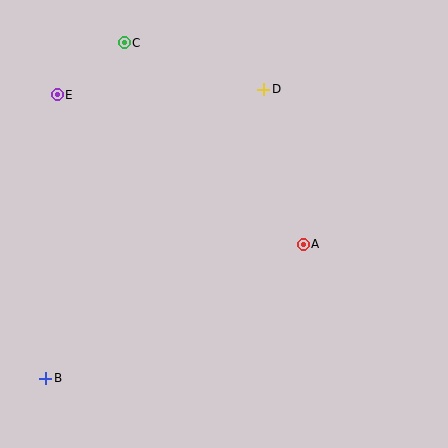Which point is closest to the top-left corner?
Point E is closest to the top-left corner.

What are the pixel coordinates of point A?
Point A is at (303, 244).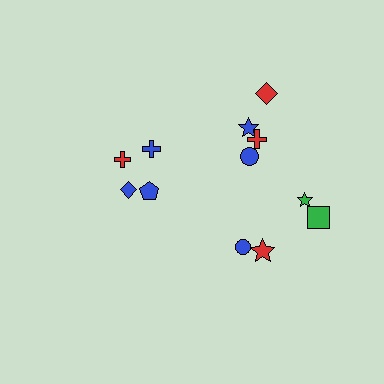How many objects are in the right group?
There are 8 objects.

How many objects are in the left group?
There are 4 objects.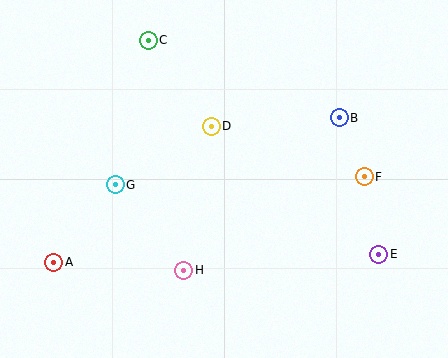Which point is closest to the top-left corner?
Point C is closest to the top-left corner.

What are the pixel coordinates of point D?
Point D is at (211, 126).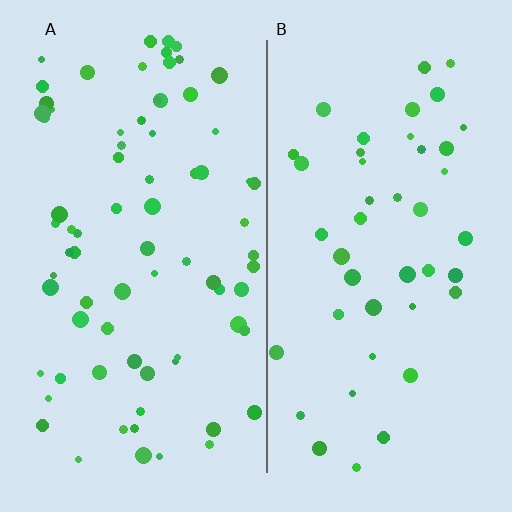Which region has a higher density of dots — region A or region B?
A (the left).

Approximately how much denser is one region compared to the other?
Approximately 1.7× — region A over region B.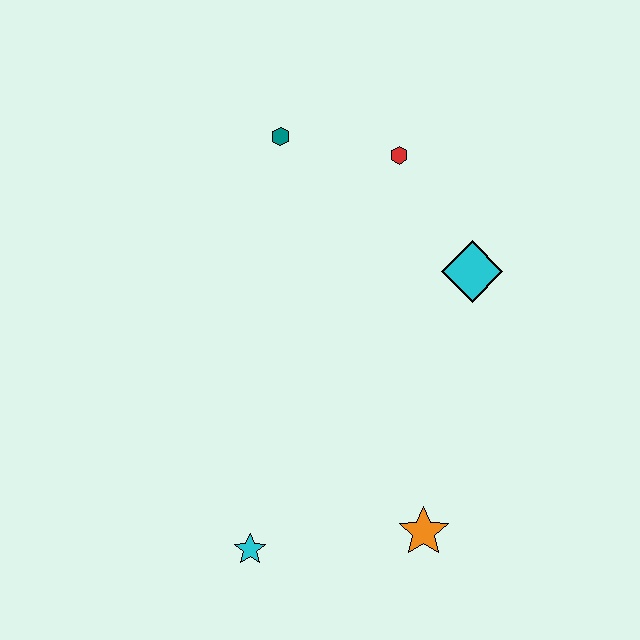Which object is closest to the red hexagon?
The teal hexagon is closest to the red hexagon.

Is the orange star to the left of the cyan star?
No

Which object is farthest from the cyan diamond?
The cyan star is farthest from the cyan diamond.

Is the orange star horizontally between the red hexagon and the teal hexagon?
No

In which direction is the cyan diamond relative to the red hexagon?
The cyan diamond is below the red hexagon.